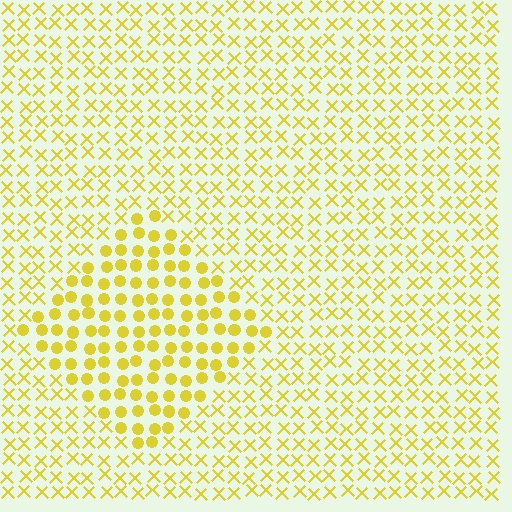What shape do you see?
I see a diamond.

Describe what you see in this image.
The image is filled with small yellow elements arranged in a uniform grid. A diamond-shaped region contains circles, while the surrounding area contains X marks. The boundary is defined purely by the change in element shape.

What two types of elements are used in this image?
The image uses circles inside the diamond region and X marks outside it.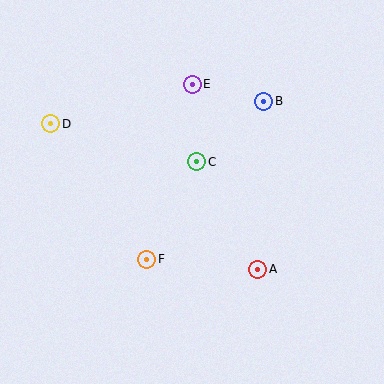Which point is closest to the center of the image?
Point C at (197, 162) is closest to the center.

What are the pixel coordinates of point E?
Point E is at (192, 84).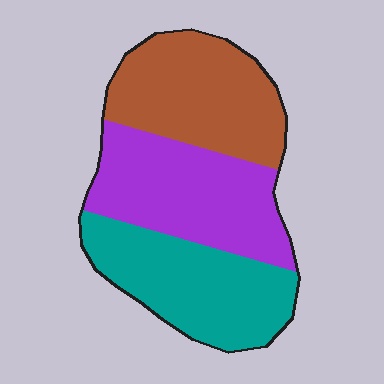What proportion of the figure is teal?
Teal takes up about one third (1/3) of the figure.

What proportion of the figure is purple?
Purple covers around 35% of the figure.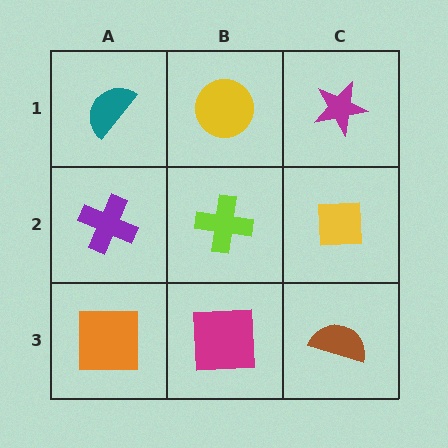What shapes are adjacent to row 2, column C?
A magenta star (row 1, column C), a brown semicircle (row 3, column C), a lime cross (row 2, column B).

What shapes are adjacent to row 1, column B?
A lime cross (row 2, column B), a teal semicircle (row 1, column A), a magenta star (row 1, column C).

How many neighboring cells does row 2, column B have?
4.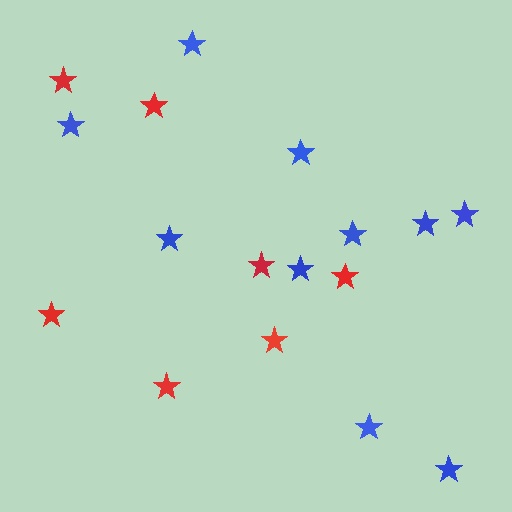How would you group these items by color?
There are 2 groups: one group of blue stars (10) and one group of red stars (7).